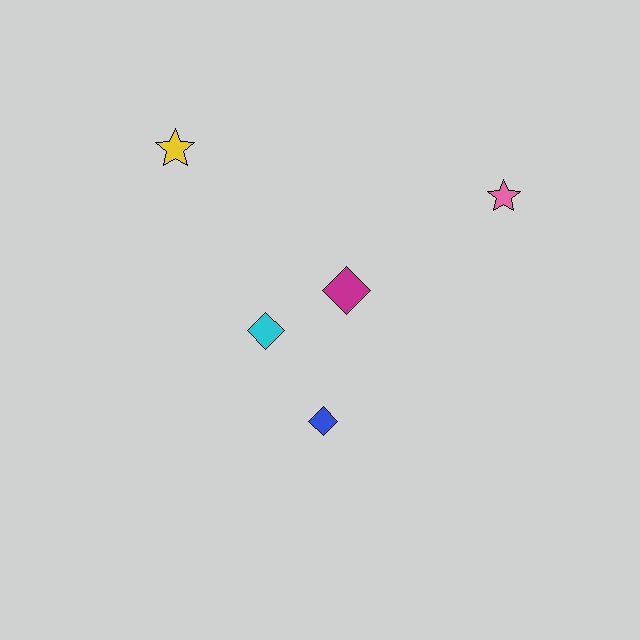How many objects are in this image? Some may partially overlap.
There are 5 objects.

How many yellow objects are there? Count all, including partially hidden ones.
There is 1 yellow object.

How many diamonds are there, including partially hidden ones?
There are 3 diamonds.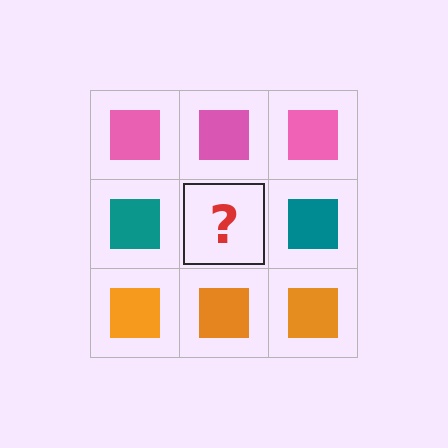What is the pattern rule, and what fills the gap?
The rule is that each row has a consistent color. The gap should be filled with a teal square.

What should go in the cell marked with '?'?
The missing cell should contain a teal square.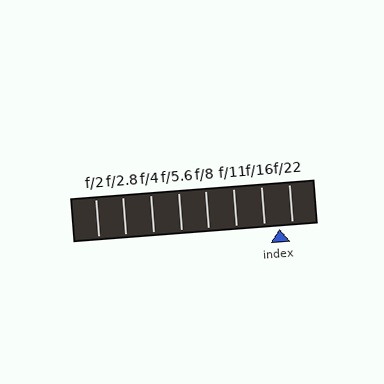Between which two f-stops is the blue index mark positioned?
The index mark is between f/16 and f/22.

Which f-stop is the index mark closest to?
The index mark is closest to f/22.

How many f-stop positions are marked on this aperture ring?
There are 8 f-stop positions marked.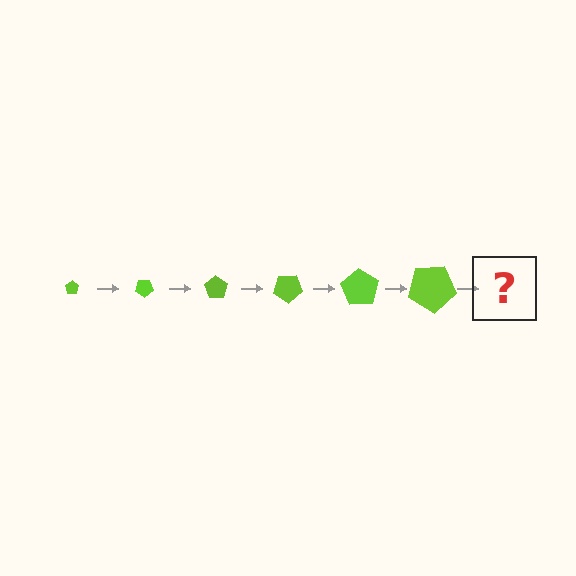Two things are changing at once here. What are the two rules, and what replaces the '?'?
The two rules are that the pentagon grows larger each step and it rotates 35 degrees each step. The '?' should be a pentagon, larger than the previous one and rotated 210 degrees from the start.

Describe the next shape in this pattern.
It should be a pentagon, larger than the previous one and rotated 210 degrees from the start.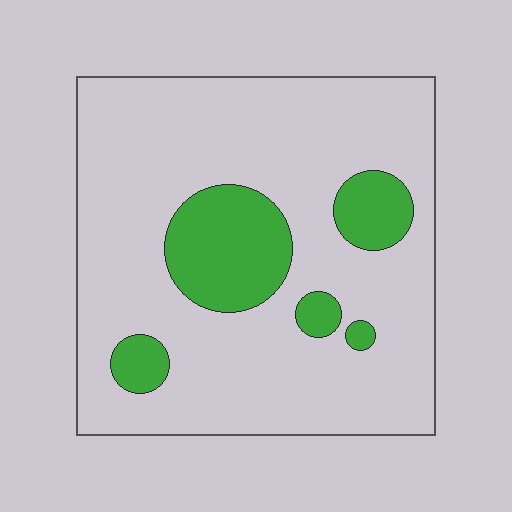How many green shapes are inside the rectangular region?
5.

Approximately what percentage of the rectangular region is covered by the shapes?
Approximately 20%.